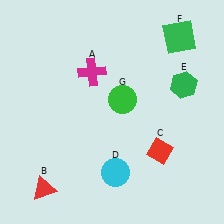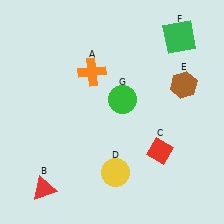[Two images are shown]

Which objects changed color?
A changed from magenta to orange. D changed from cyan to yellow. E changed from green to brown.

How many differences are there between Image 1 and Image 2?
There are 3 differences between the two images.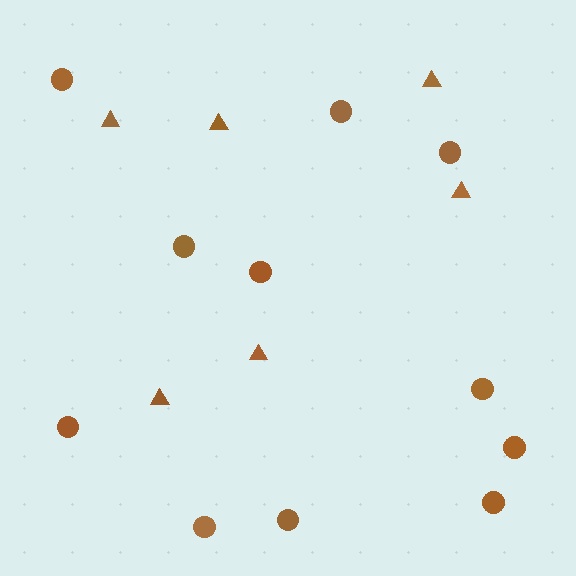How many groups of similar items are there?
There are 2 groups: one group of circles (11) and one group of triangles (6).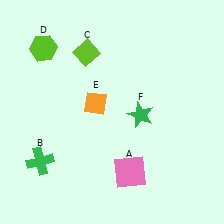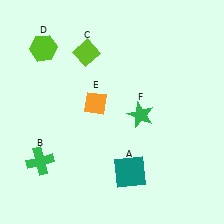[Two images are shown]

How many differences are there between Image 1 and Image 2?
There is 1 difference between the two images.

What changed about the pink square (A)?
In Image 1, A is pink. In Image 2, it changed to teal.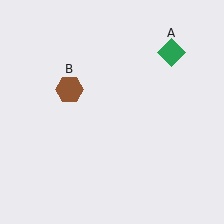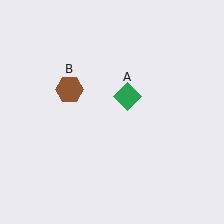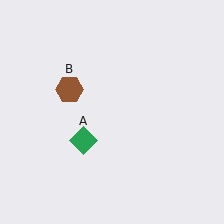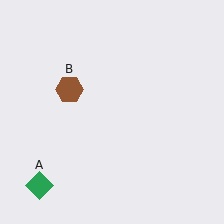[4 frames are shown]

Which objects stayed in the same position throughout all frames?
Brown hexagon (object B) remained stationary.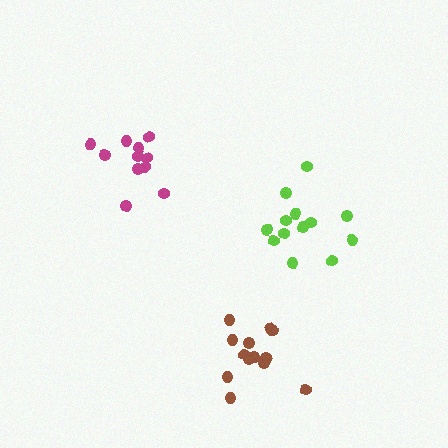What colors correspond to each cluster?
The clusters are colored: magenta, lime, brown.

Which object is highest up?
The magenta cluster is topmost.